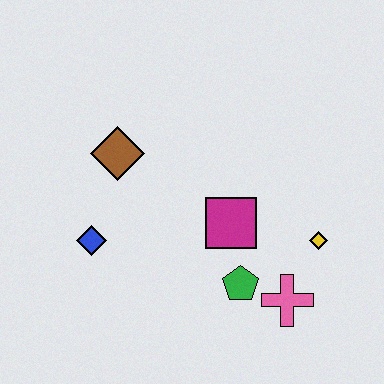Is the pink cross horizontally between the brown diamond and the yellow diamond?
Yes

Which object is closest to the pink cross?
The green pentagon is closest to the pink cross.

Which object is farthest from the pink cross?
The brown diamond is farthest from the pink cross.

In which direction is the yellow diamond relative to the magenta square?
The yellow diamond is to the right of the magenta square.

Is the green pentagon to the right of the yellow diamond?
No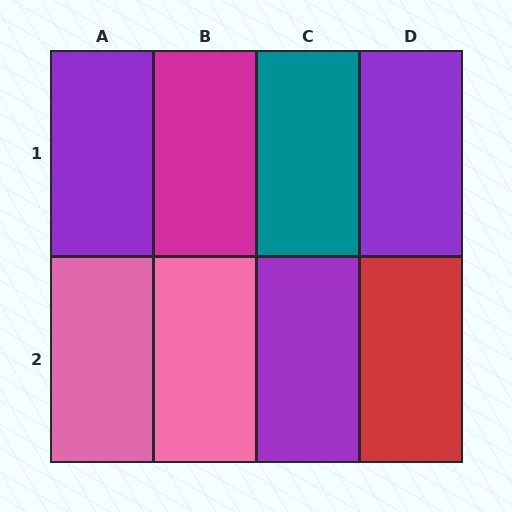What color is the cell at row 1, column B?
Magenta.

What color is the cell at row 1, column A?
Purple.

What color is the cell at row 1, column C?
Teal.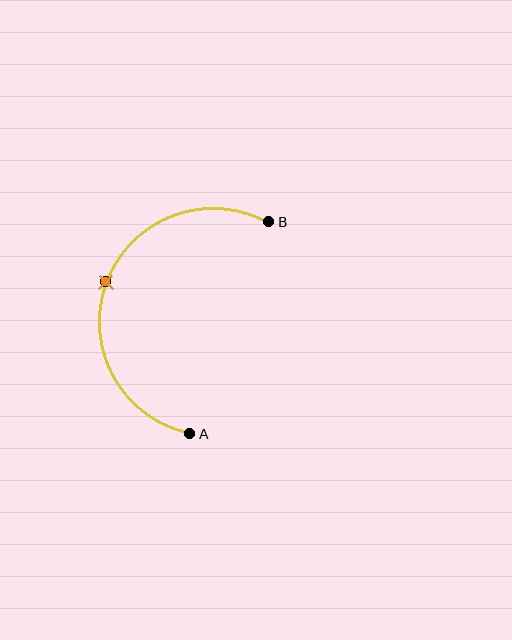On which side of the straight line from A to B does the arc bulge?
The arc bulges to the left of the straight line connecting A and B.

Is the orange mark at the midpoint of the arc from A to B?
Yes. The orange mark lies on the arc at equal arc-length from both A and B — it is the arc midpoint.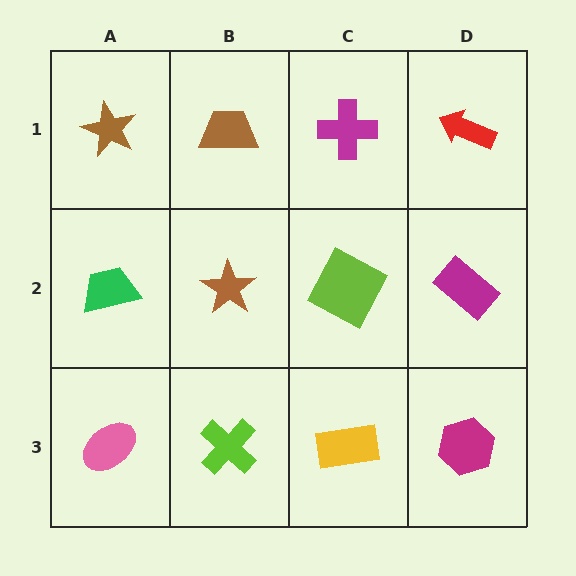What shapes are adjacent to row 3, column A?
A green trapezoid (row 2, column A), a lime cross (row 3, column B).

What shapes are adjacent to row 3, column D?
A magenta rectangle (row 2, column D), a yellow rectangle (row 3, column C).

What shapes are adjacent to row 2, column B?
A brown trapezoid (row 1, column B), a lime cross (row 3, column B), a green trapezoid (row 2, column A), a lime square (row 2, column C).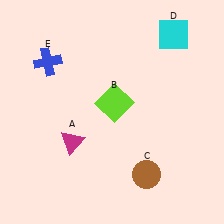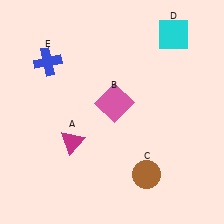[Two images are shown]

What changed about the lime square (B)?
In Image 1, B is lime. In Image 2, it changed to pink.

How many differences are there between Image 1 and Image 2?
There is 1 difference between the two images.